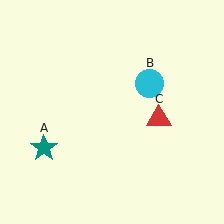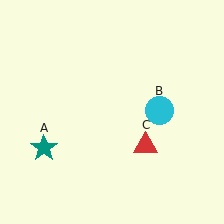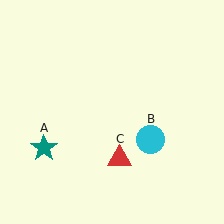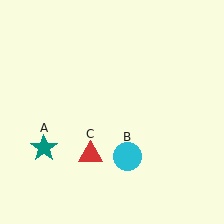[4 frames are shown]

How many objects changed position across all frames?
2 objects changed position: cyan circle (object B), red triangle (object C).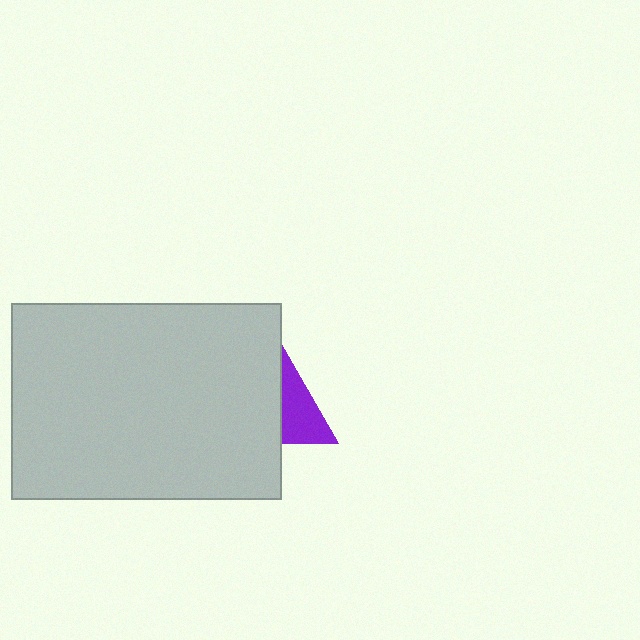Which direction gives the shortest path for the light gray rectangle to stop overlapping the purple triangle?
Moving left gives the shortest separation.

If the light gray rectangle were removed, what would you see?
You would see the complete purple triangle.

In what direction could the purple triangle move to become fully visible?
The purple triangle could move right. That would shift it out from behind the light gray rectangle entirely.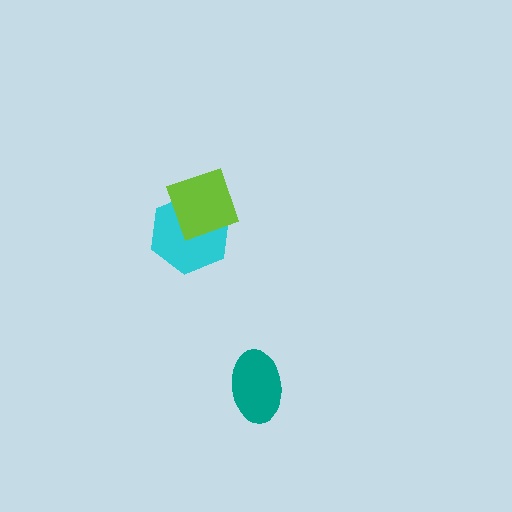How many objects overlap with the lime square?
1 object overlaps with the lime square.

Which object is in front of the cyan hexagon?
The lime square is in front of the cyan hexagon.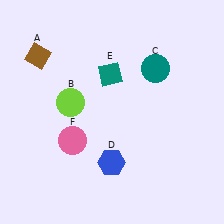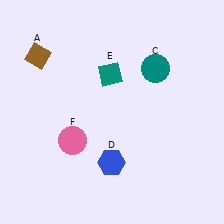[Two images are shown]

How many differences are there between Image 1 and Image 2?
There is 1 difference between the two images.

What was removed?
The lime circle (B) was removed in Image 2.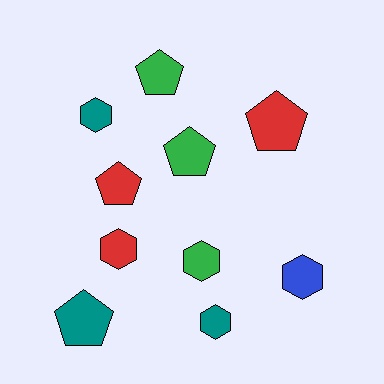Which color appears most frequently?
Green, with 3 objects.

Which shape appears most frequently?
Hexagon, with 5 objects.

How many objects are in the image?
There are 10 objects.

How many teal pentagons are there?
There is 1 teal pentagon.